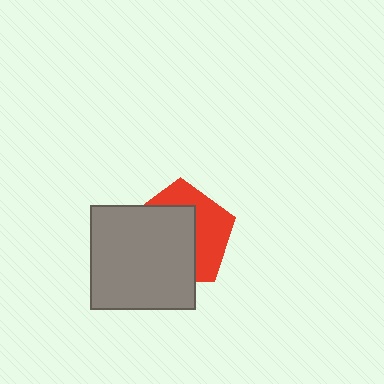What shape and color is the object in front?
The object in front is a gray square.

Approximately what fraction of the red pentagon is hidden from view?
Roughly 57% of the red pentagon is hidden behind the gray square.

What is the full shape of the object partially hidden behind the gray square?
The partially hidden object is a red pentagon.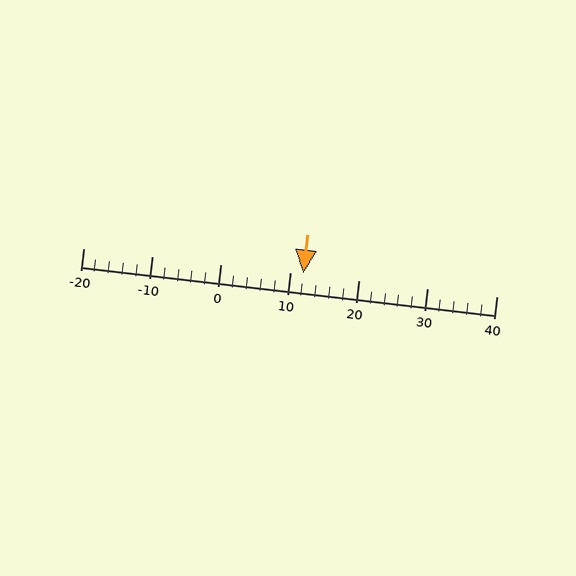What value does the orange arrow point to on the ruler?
The orange arrow points to approximately 12.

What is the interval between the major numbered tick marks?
The major tick marks are spaced 10 units apart.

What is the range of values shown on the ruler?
The ruler shows values from -20 to 40.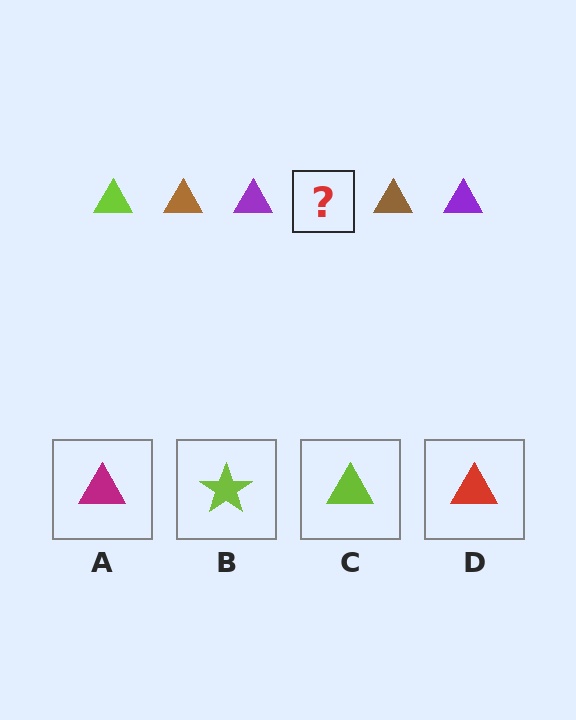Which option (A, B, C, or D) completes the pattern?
C.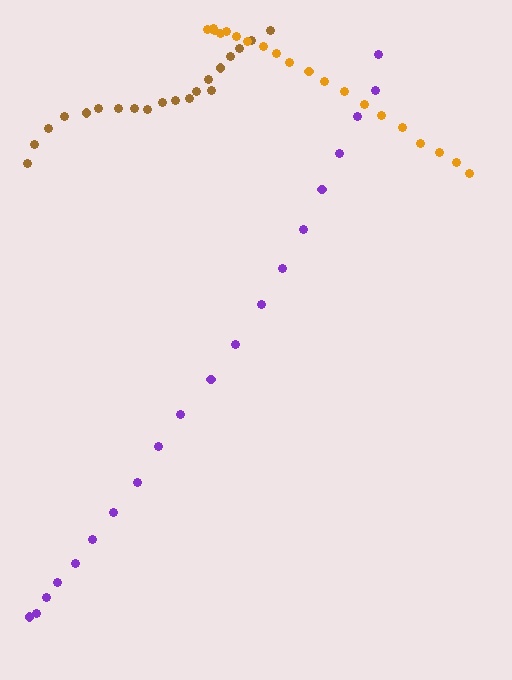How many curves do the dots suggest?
There are 3 distinct paths.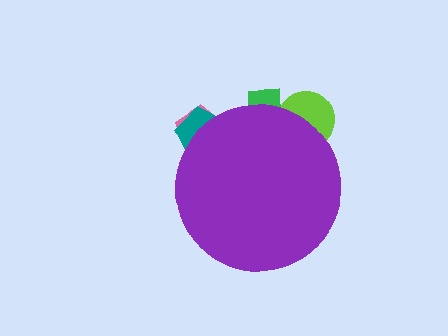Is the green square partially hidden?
Yes, the green square is partially hidden behind the purple circle.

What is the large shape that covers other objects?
A purple circle.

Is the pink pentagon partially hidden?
Yes, the pink pentagon is partially hidden behind the purple circle.